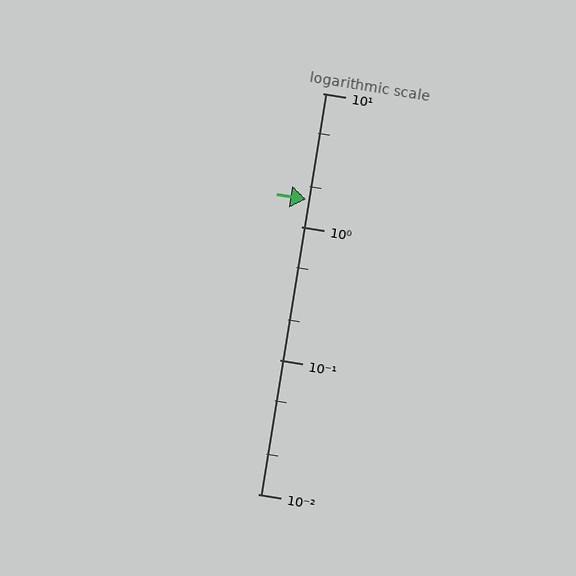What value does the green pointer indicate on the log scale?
The pointer indicates approximately 1.6.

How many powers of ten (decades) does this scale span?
The scale spans 3 decades, from 0.01 to 10.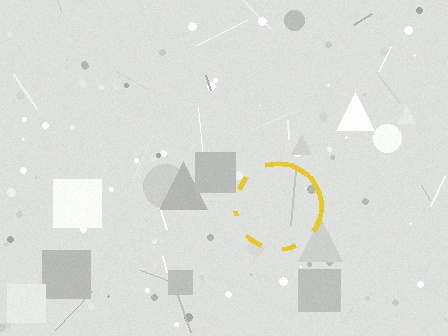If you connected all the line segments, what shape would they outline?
They would outline a circle.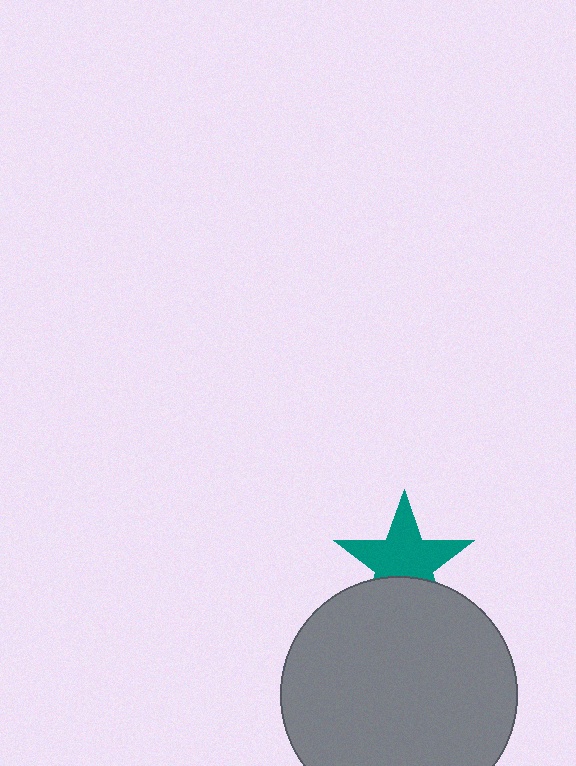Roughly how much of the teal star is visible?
Most of it is visible (roughly 68%).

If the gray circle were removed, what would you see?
You would see the complete teal star.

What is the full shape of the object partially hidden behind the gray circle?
The partially hidden object is a teal star.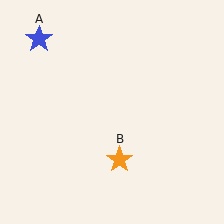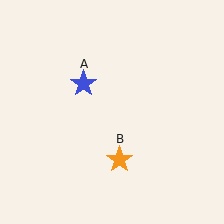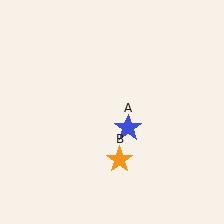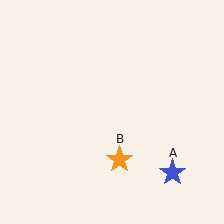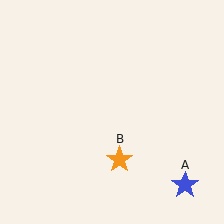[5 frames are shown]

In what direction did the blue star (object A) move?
The blue star (object A) moved down and to the right.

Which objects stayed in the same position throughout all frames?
Orange star (object B) remained stationary.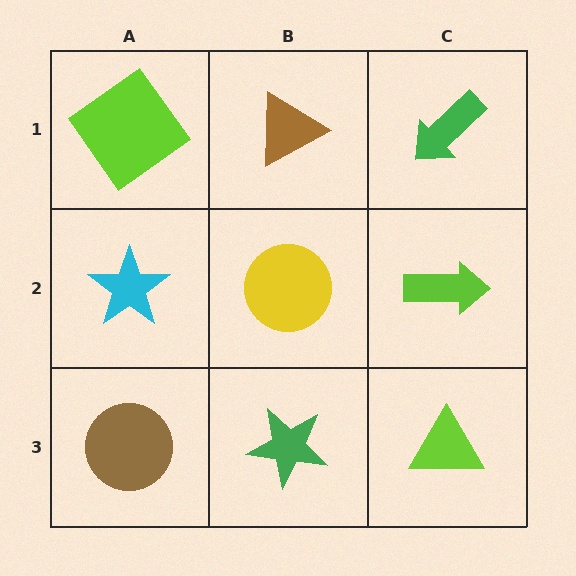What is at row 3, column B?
A green star.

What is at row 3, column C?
A lime triangle.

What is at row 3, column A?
A brown circle.